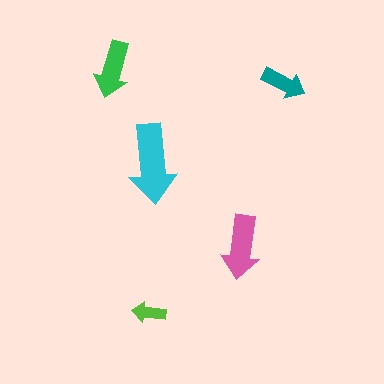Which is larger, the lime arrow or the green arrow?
The green one.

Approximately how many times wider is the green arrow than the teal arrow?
About 1.5 times wider.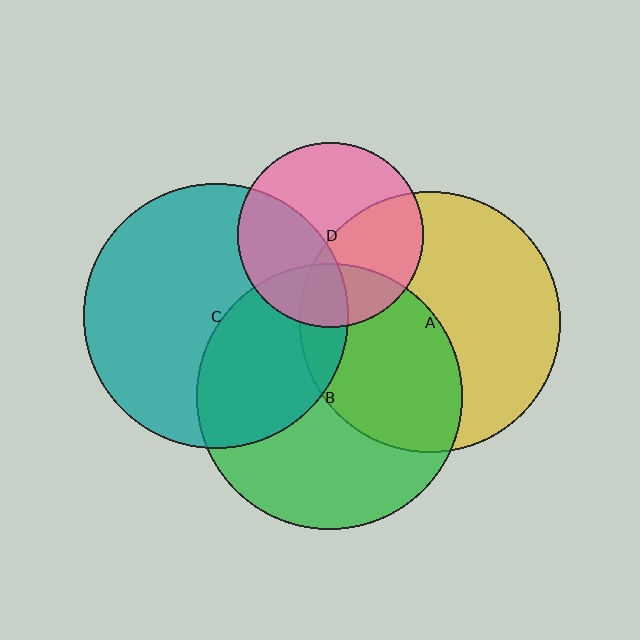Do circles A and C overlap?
Yes.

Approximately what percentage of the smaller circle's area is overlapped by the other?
Approximately 10%.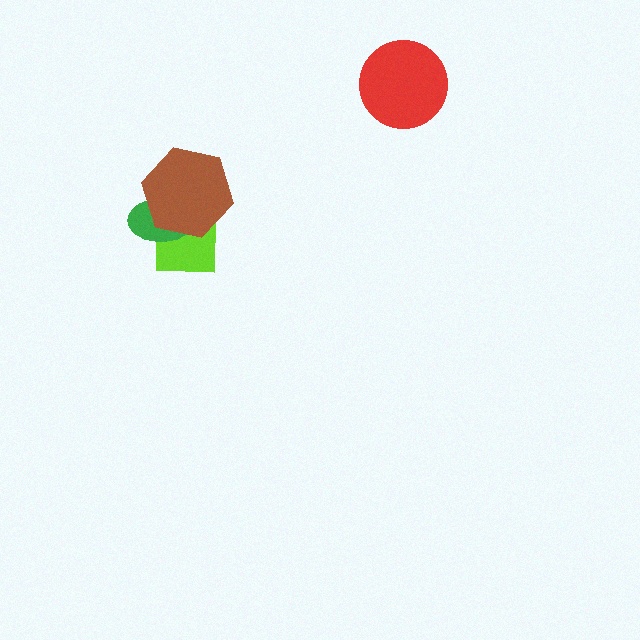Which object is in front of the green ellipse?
The brown hexagon is in front of the green ellipse.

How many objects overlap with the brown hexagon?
2 objects overlap with the brown hexagon.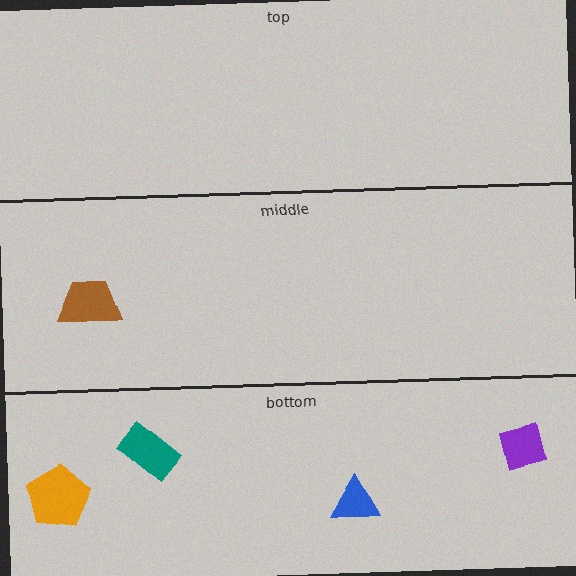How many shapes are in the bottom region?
4.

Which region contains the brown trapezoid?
The middle region.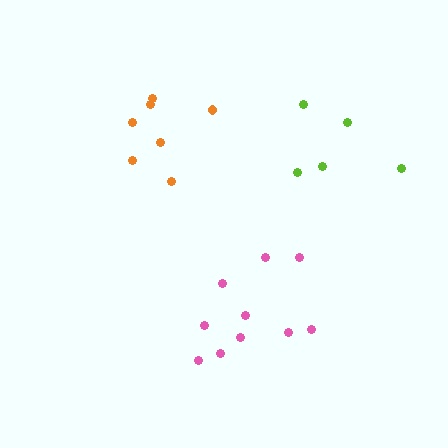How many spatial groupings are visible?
There are 3 spatial groupings.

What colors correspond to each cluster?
The clusters are colored: lime, pink, orange.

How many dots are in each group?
Group 1: 5 dots, Group 2: 10 dots, Group 3: 7 dots (22 total).